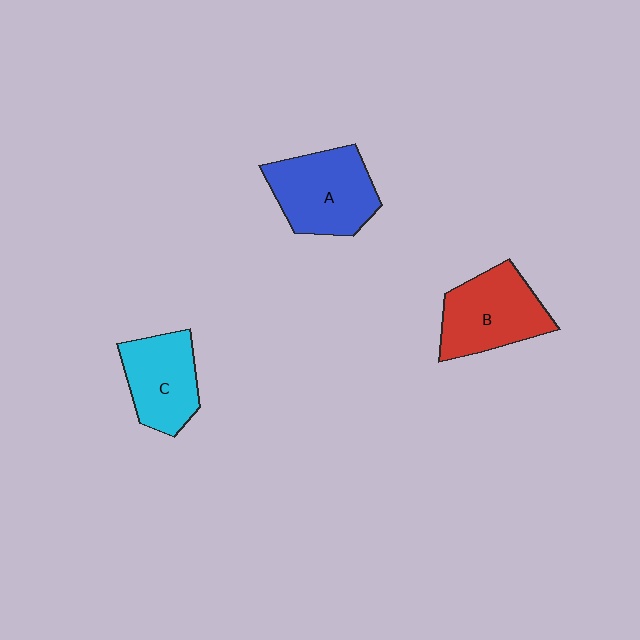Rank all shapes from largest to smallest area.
From largest to smallest: A (blue), B (red), C (cyan).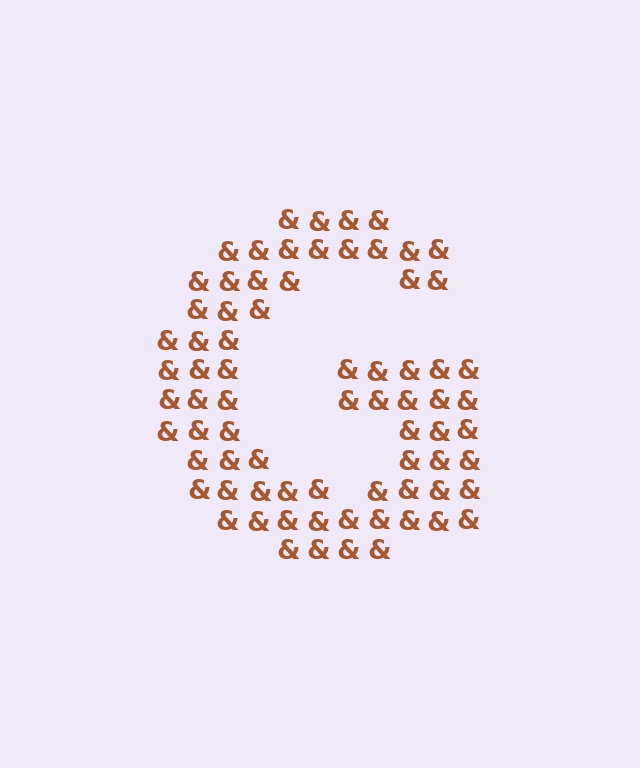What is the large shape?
The large shape is the letter G.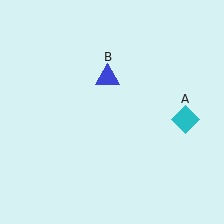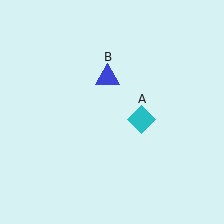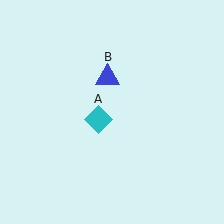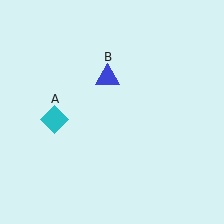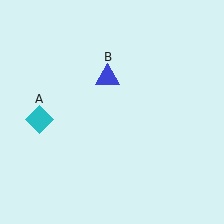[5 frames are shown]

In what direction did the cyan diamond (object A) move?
The cyan diamond (object A) moved left.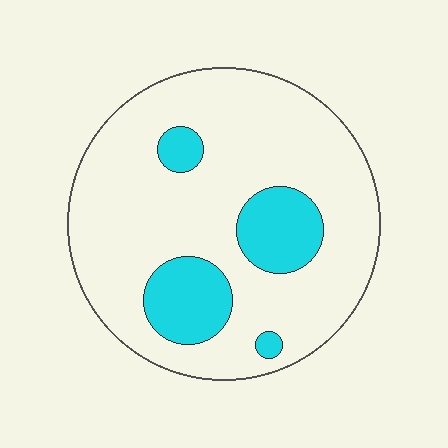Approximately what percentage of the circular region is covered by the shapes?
Approximately 20%.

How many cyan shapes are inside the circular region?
4.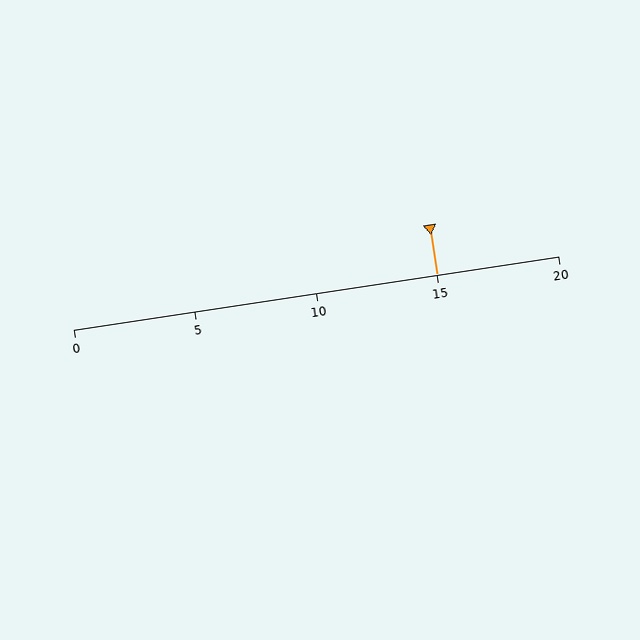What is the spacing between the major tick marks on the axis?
The major ticks are spaced 5 apart.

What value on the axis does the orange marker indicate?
The marker indicates approximately 15.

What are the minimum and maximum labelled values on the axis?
The axis runs from 0 to 20.